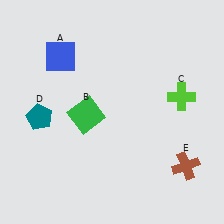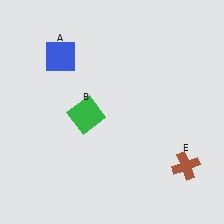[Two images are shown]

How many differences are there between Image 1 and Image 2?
There are 2 differences between the two images.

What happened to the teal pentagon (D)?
The teal pentagon (D) was removed in Image 2. It was in the bottom-left area of Image 1.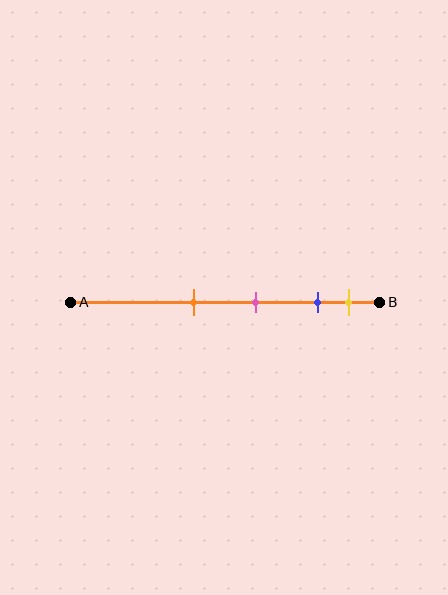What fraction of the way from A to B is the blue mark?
The blue mark is approximately 80% (0.8) of the way from A to B.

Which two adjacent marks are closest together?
The blue and yellow marks are the closest adjacent pair.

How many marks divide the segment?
There are 4 marks dividing the segment.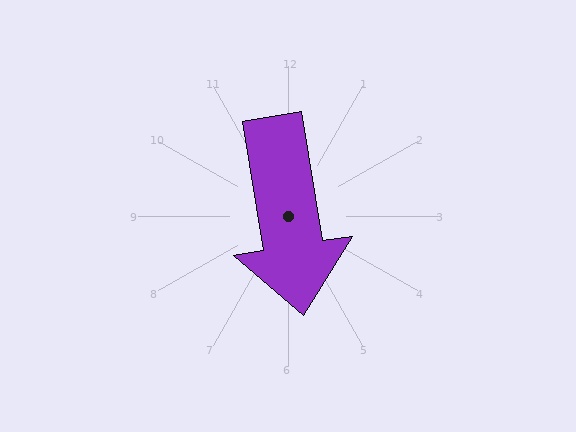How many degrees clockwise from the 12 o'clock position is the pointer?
Approximately 171 degrees.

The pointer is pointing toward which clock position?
Roughly 6 o'clock.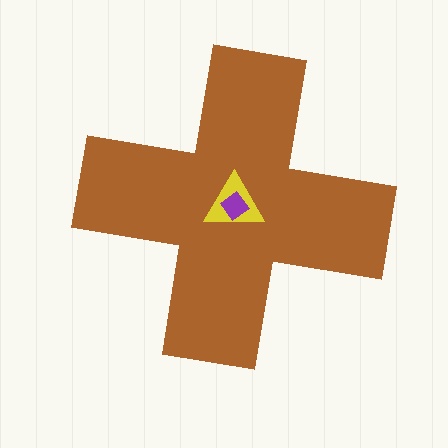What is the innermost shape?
The purple diamond.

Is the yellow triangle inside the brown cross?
Yes.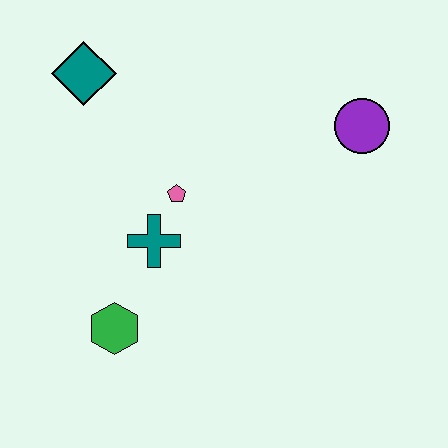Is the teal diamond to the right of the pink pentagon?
No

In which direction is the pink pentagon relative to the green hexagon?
The pink pentagon is above the green hexagon.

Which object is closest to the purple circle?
The pink pentagon is closest to the purple circle.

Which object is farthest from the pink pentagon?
The purple circle is farthest from the pink pentagon.